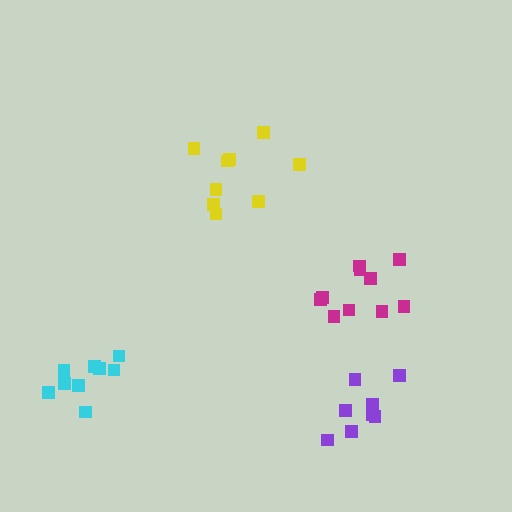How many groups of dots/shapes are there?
There are 4 groups.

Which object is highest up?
The yellow cluster is topmost.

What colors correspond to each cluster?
The clusters are colored: yellow, cyan, purple, magenta.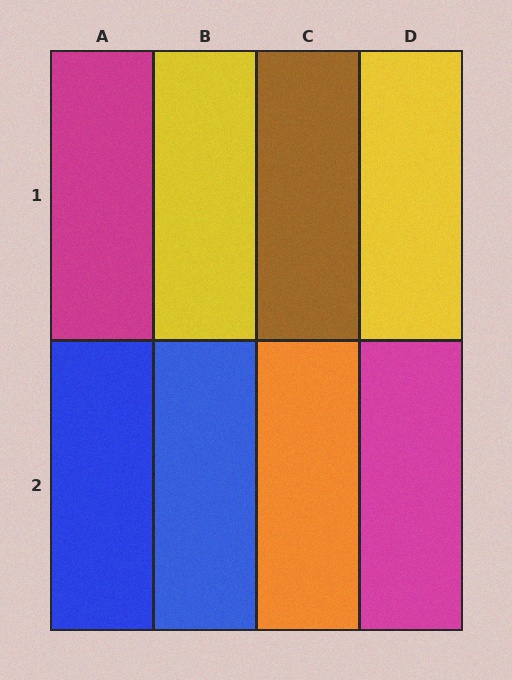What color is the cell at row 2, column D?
Magenta.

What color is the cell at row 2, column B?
Blue.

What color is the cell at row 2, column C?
Orange.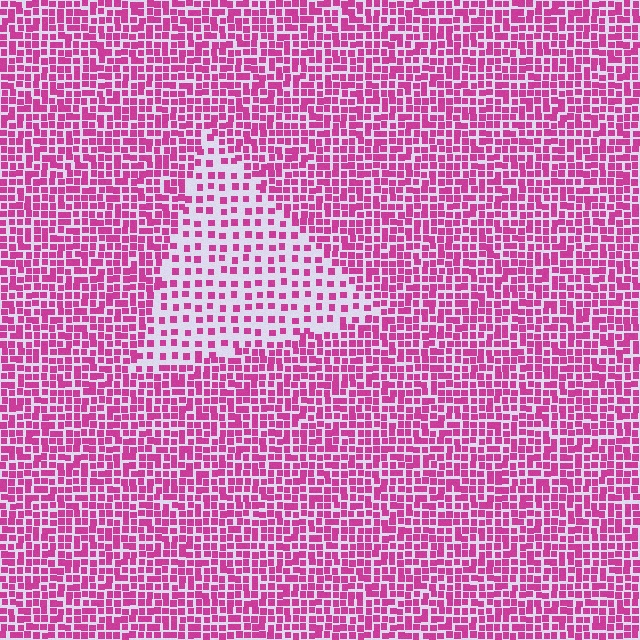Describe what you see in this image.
The image contains small magenta elements arranged at two different densities. A triangle-shaped region is visible where the elements are less densely packed than the surrounding area.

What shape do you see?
I see a triangle.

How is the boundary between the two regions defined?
The boundary is defined by a change in element density (approximately 2.2x ratio). All elements are the same color, size, and shape.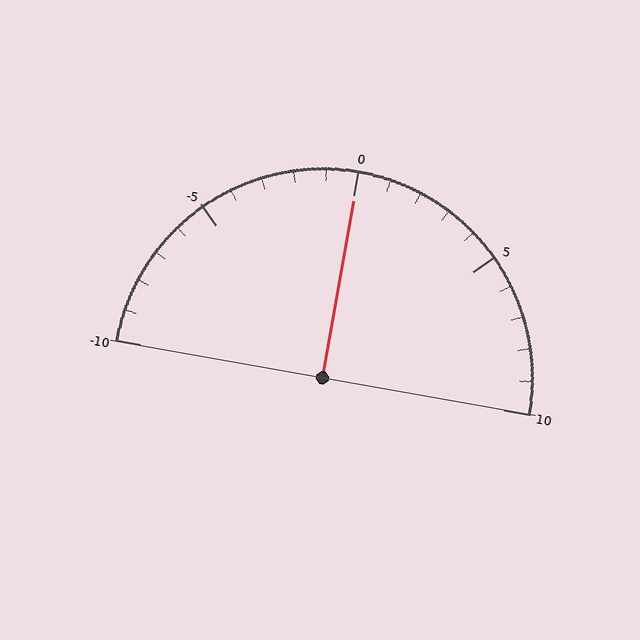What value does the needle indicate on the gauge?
The needle indicates approximately 0.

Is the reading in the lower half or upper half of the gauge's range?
The reading is in the upper half of the range (-10 to 10).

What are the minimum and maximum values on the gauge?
The gauge ranges from -10 to 10.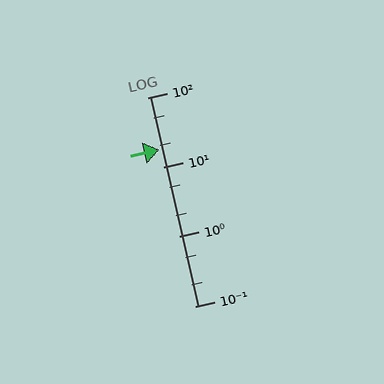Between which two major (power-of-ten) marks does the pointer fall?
The pointer is between 10 and 100.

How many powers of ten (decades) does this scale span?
The scale spans 3 decades, from 0.1 to 100.